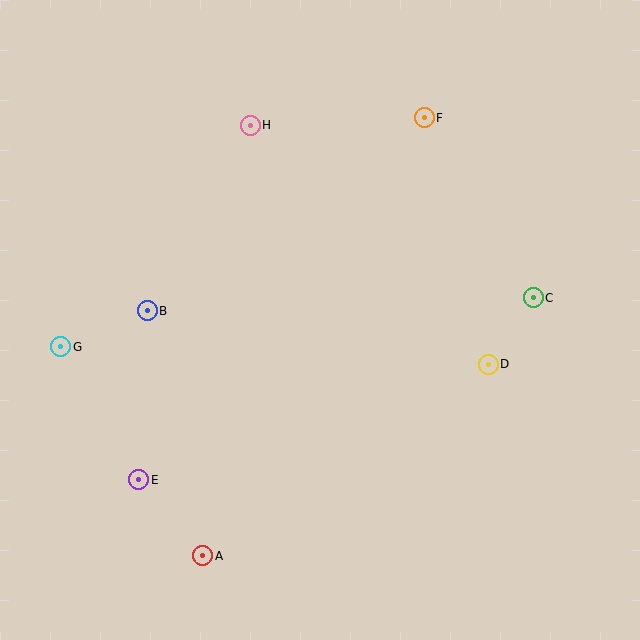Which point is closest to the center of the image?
Point B at (147, 311) is closest to the center.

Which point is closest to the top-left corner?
Point H is closest to the top-left corner.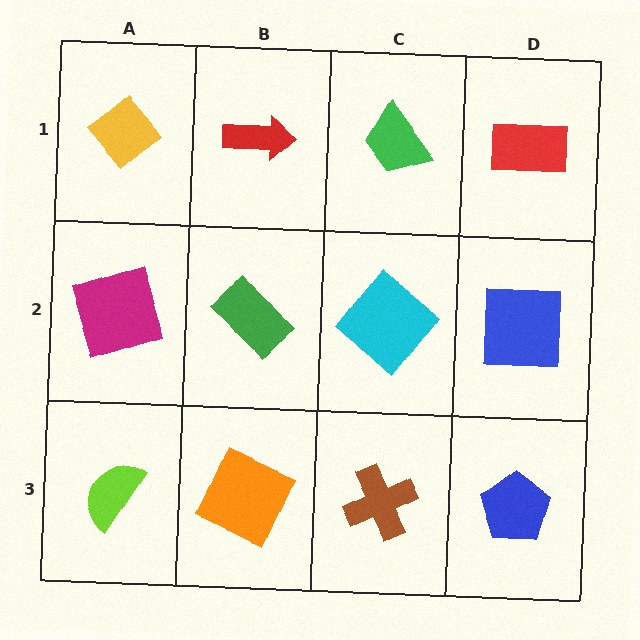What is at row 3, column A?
A lime semicircle.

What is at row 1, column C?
A green trapezoid.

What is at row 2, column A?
A magenta square.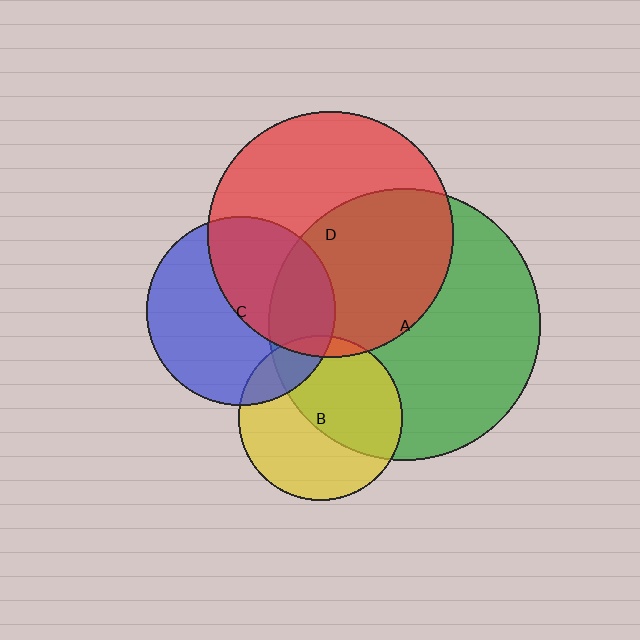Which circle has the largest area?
Circle A (green).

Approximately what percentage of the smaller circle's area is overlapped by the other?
Approximately 25%.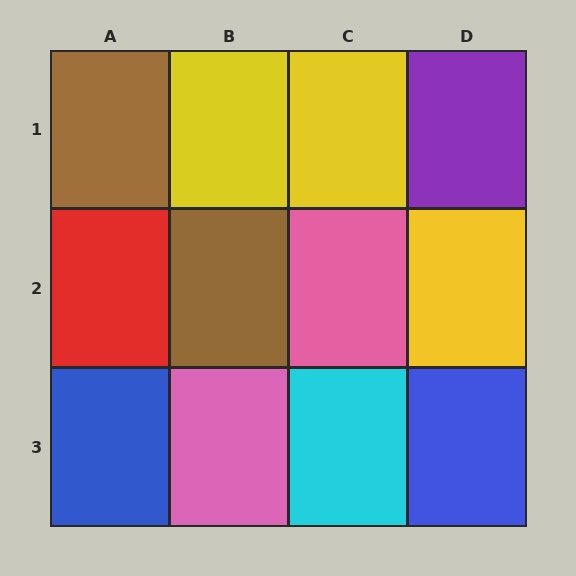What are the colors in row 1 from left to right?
Brown, yellow, yellow, purple.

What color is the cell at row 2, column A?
Red.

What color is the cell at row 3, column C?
Cyan.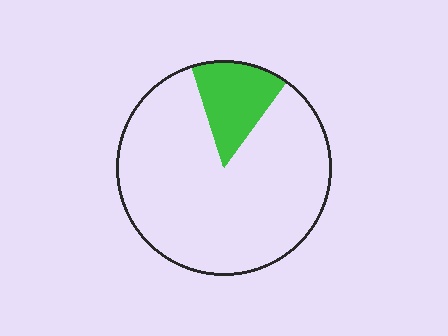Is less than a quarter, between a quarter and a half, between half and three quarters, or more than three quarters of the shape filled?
Less than a quarter.